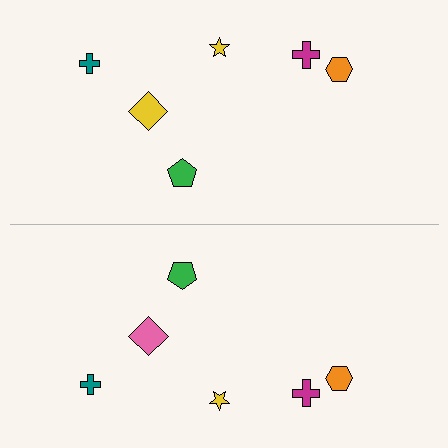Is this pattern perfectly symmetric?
No, the pattern is not perfectly symmetric. The pink diamond on the bottom side breaks the symmetry — its mirror counterpart is yellow.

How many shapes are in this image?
There are 12 shapes in this image.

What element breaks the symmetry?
The pink diamond on the bottom side breaks the symmetry — its mirror counterpart is yellow.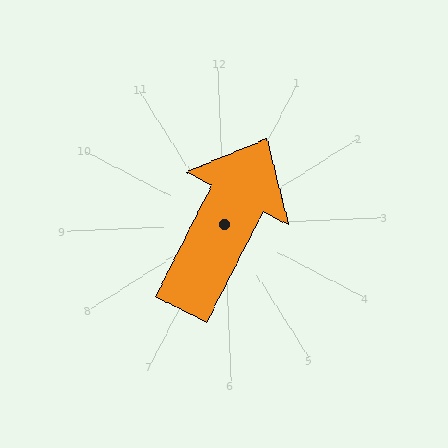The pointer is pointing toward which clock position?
Roughly 1 o'clock.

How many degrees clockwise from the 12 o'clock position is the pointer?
Approximately 29 degrees.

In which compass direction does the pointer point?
Northeast.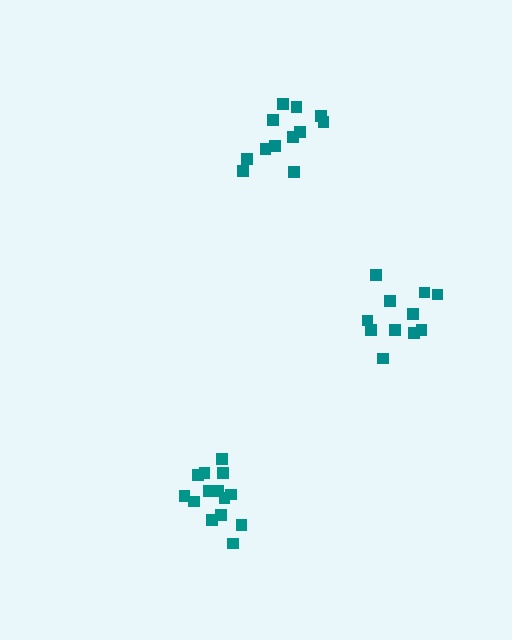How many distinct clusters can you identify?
There are 3 distinct clusters.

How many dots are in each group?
Group 1: 14 dots, Group 2: 12 dots, Group 3: 11 dots (37 total).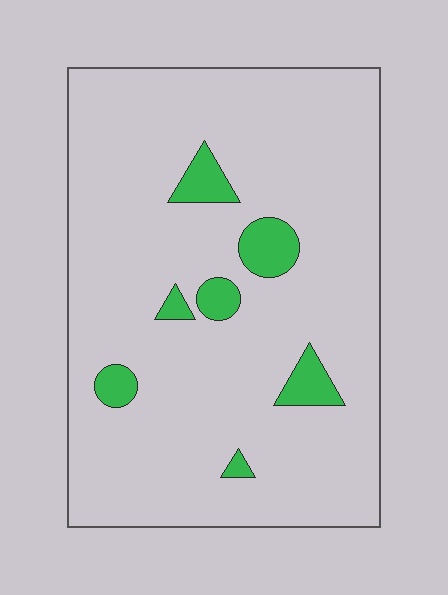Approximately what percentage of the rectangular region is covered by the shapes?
Approximately 10%.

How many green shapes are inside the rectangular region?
7.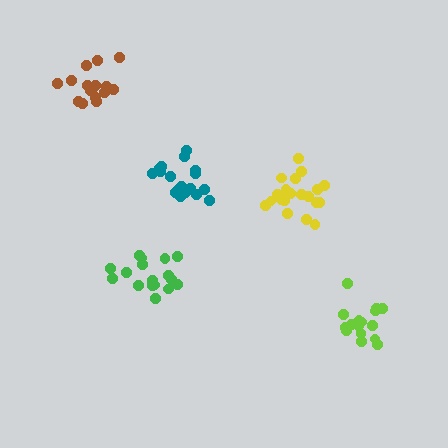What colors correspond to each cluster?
The clusters are colored: yellow, lime, teal, brown, green.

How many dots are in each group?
Group 1: 20 dots, Group 2: 16 dots, Group 3: 18 dots, Group 4: 16 dots, Group 5: 17 dots (87 total).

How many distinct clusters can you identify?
There are 5 distinct clusters.